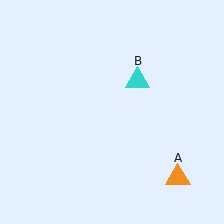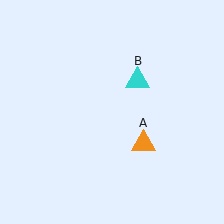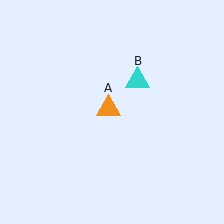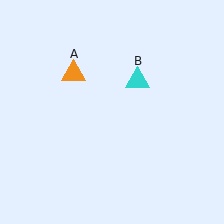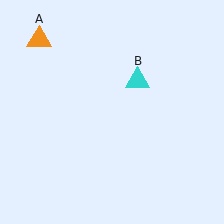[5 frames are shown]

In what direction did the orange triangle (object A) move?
The orange triangle (object A) moved up and to the left.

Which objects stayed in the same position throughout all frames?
Cyan triangle (object B) remained stationary.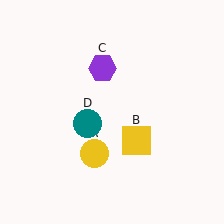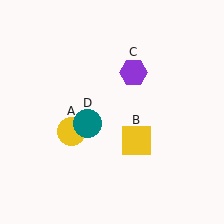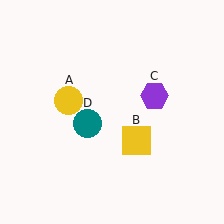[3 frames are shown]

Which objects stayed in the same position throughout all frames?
Yellow square (object B) and teal circle (object D) remained stationary.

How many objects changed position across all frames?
2 objects changed position: yellow circle (object A), purple hexagon (object C).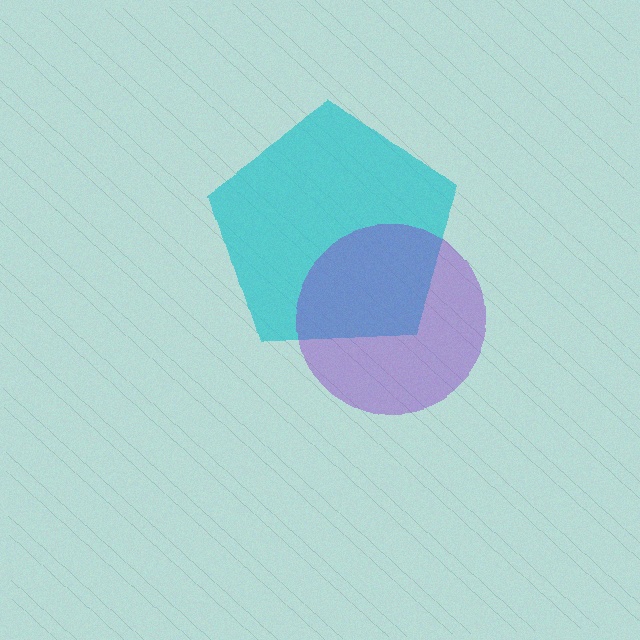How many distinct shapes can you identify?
There are 2 distinct shapes: a cyan pentagon, a purple circle.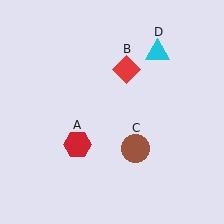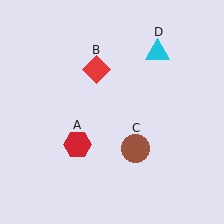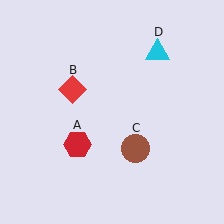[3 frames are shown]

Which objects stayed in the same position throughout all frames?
Red hexagon (object A) and brown circle (object C) and cyan triangle (object D) remained stationary.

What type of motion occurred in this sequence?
The red diamond (object B) rotated counterclockwise around the center of the scene.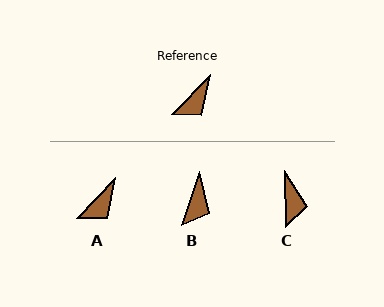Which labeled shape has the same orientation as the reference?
A.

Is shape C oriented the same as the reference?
No, it is off by about 45 degrees.